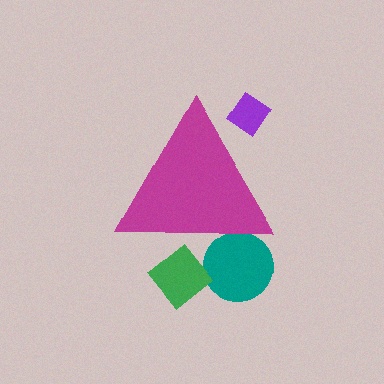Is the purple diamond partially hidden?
Yes, the purple diamond is partially hidden behind the magenta triangle.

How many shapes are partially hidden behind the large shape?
3 shapes are partially hidden.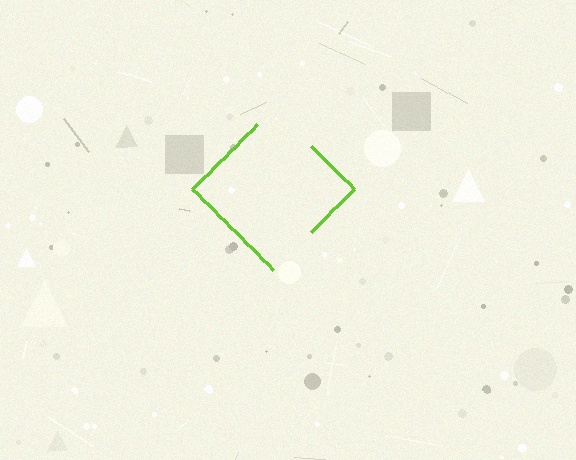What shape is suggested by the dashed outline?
The dashed outline suggests a diamond.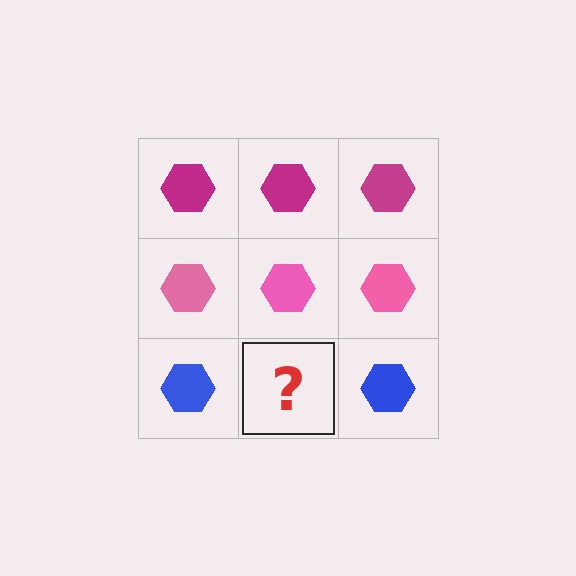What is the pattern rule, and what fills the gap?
The rule is that each row has a consistent color. The gap should be filled with a blue hexagon.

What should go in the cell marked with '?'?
The missing cell should contain a blue hexagon.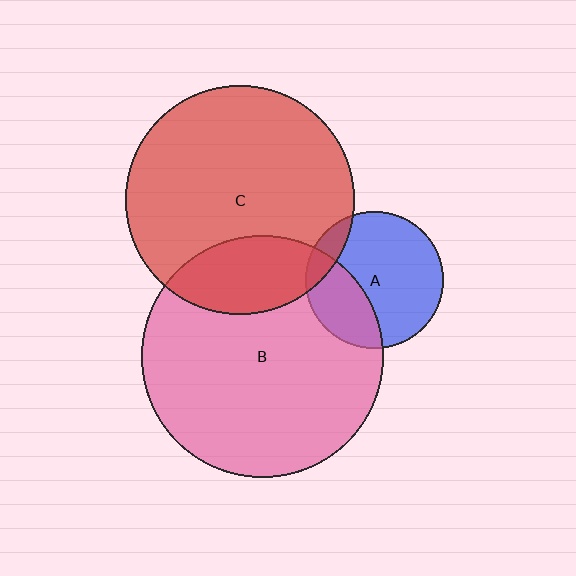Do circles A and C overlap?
Yes.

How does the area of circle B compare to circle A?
Approximately 3.1 times.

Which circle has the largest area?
Circle B (pink).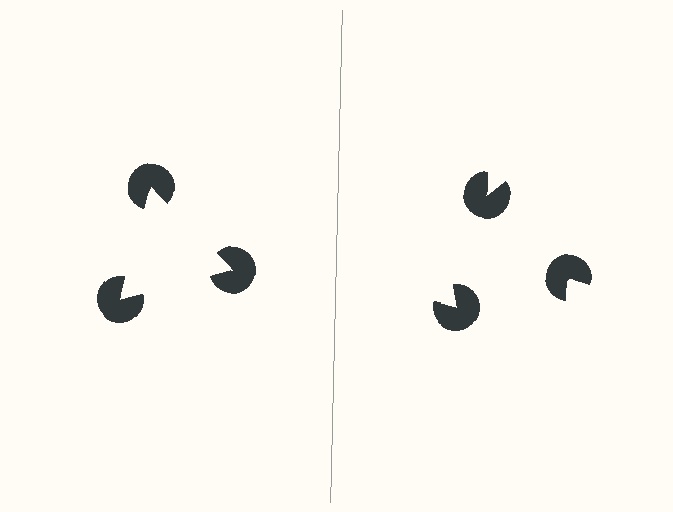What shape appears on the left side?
An illusory triangle.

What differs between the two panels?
The pac-man discs are positioned identically on both sides; only the wedge orientations differ. On the left they align to a triangle; on the right they are misaligned.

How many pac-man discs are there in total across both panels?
6 — 3 on each side.